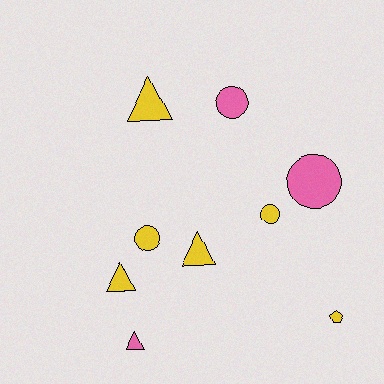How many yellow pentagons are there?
There is 1 yellow pentagon.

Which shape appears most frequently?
Triangle, with 4 objects.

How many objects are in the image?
There are 9 objects.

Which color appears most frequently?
Yellow, with 6 objects.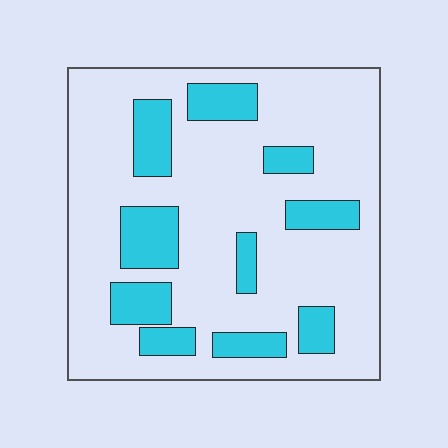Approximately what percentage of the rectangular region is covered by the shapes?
Approximately 25%.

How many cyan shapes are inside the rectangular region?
10.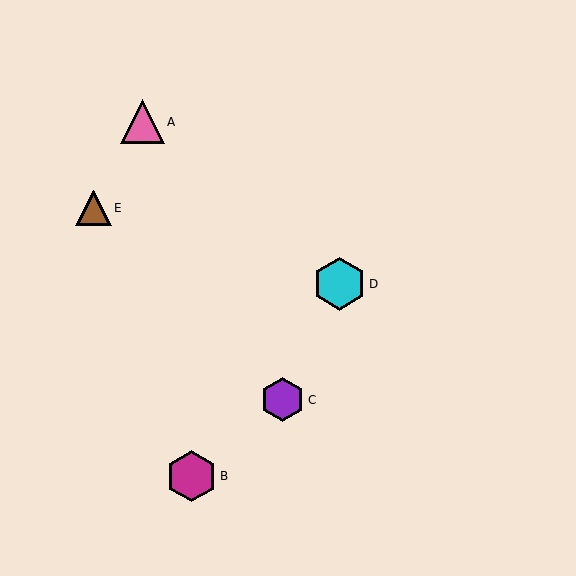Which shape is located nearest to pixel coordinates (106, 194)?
The brown triangle (labeled E) at (93, 208) is nearest to that location.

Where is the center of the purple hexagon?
The center of the purple hexagon is at (283, 400).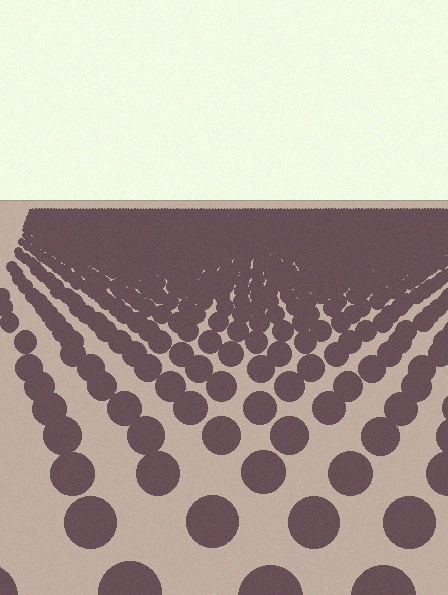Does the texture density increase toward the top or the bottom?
Density increases toward the top.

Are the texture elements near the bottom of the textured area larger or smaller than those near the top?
Larger. Near the bottom, elements are closer to the viewer and appear at a bigger on-screen size.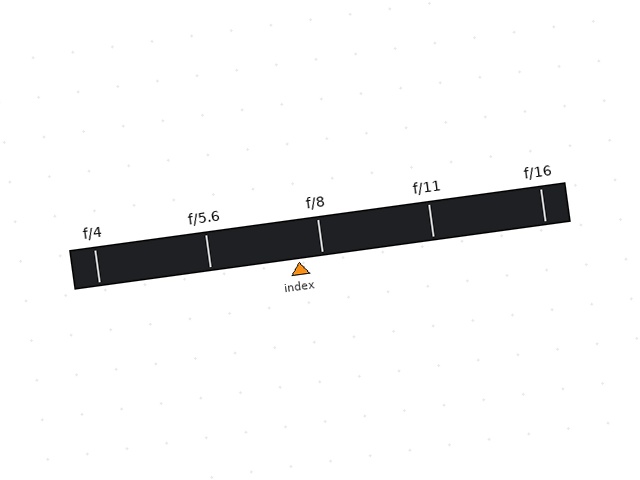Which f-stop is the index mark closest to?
The index mark is closest to f/8.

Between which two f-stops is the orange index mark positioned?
The index mark is between f/5.6 and f/8.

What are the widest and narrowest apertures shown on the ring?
The widest aperture shown is f/4 and the narrowest is f/16.